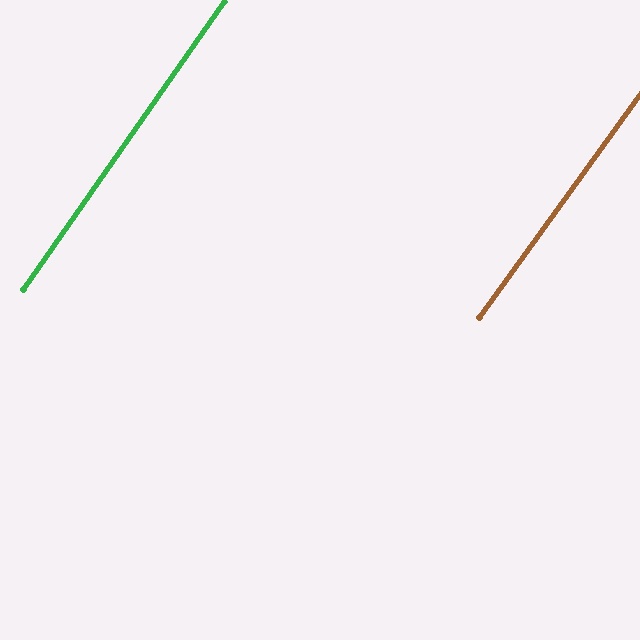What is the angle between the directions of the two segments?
Approximately 1 degree.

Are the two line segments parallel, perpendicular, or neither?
Parallel — their directions differ by only 0.9°.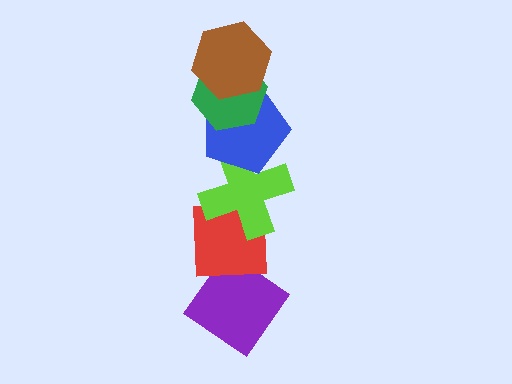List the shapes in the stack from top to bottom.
From top to bottom: the brown hexagon, the green hexagon, the blue pentagon, the lime cross, the red square, the purple diamond.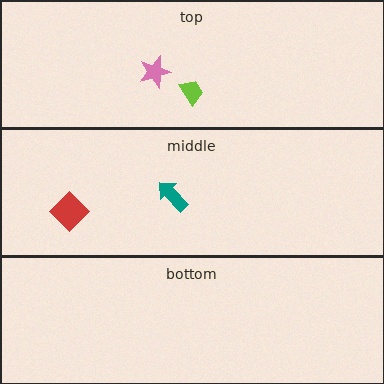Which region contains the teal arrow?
The middle region.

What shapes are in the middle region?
The red diamond, the teal arrow.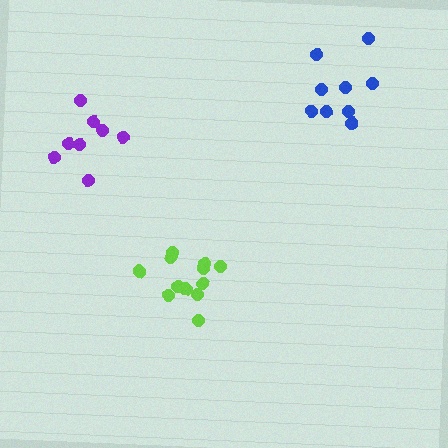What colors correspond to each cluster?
The clusters are colored: lime, blue, purple.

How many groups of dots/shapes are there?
There are 3 groups.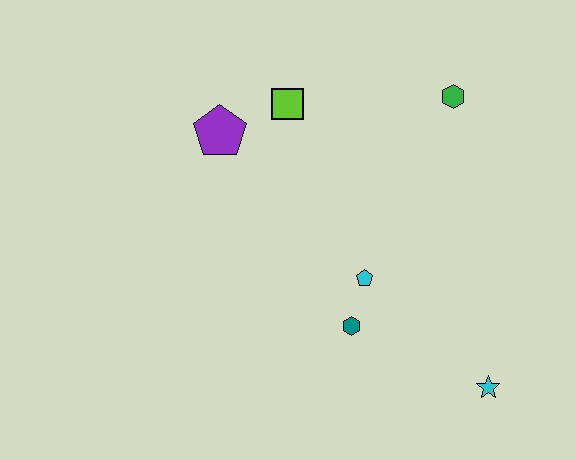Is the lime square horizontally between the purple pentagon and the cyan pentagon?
Yes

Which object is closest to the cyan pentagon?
The teal hexagon is closest to the cyan pentagon.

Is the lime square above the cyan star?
Yes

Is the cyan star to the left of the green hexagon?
No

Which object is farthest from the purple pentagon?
The cyan star is farthest from the purple pentagon.